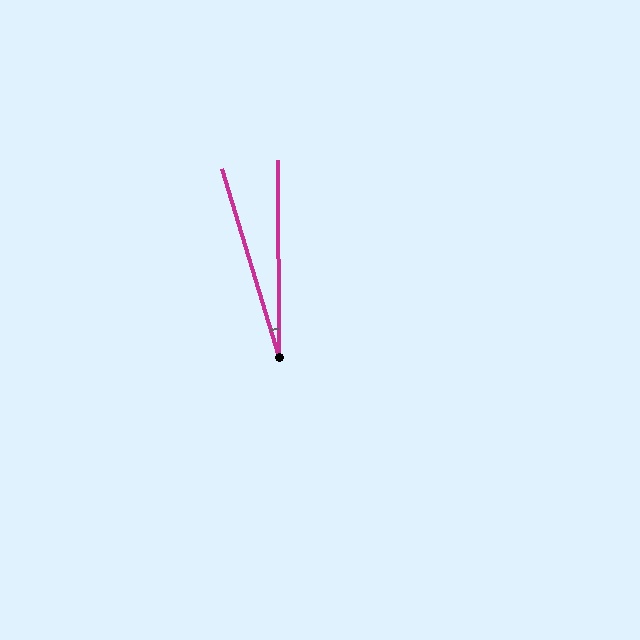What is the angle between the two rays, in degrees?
Approximately 17 degrees.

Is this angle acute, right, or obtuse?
It is acute.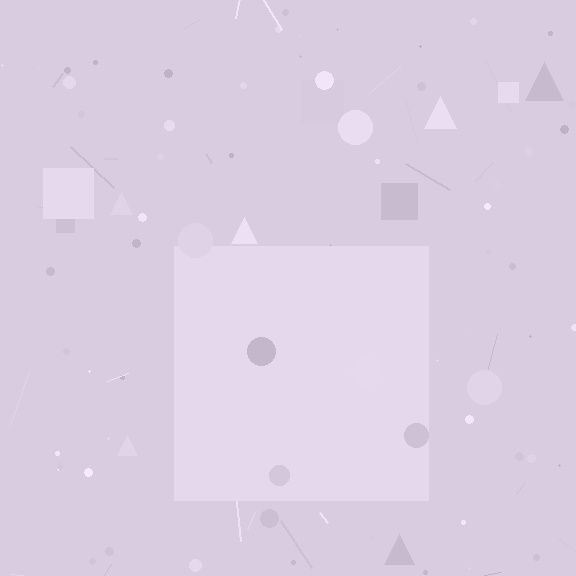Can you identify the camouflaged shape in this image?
The camouflaged shape is a square.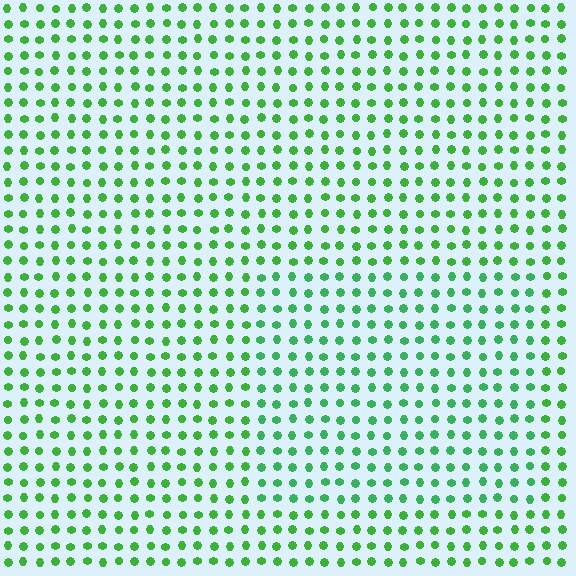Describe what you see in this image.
The image is filled with small green elements in a uniform arrangement. A rectangle-shaped region is visible where the elements are tinted to a slightly different hue, forming a subtle color boundary.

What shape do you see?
I see a rectangle.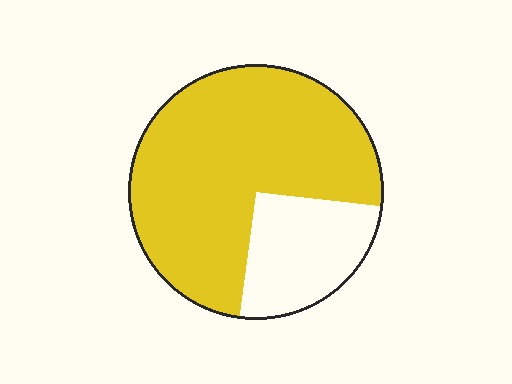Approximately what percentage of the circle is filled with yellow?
Approximately 75%.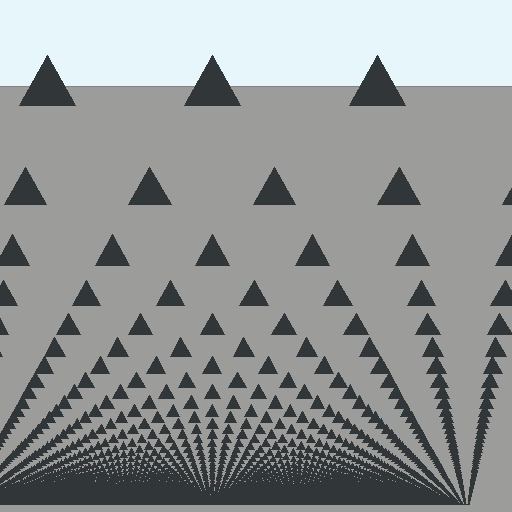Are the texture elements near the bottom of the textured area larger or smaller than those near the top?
Smaller. The gradient is inverted — elements near the bottom are smaller and denser.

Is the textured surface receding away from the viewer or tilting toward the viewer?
The surface appears to tilt toward the viewer. Texture elements get larger and sparser toward the top.